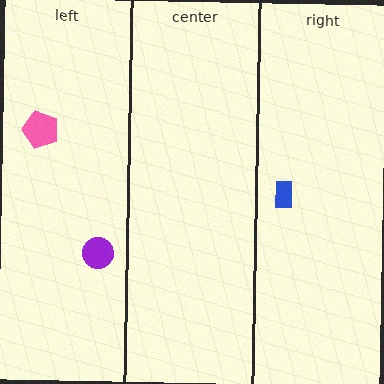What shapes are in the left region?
The pink pentagon, the purple circle.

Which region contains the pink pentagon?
The left region.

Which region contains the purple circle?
The left region.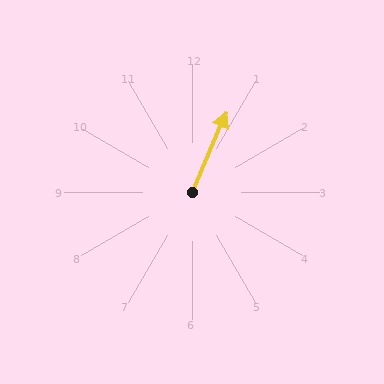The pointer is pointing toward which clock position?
Roughly 1 o'clock.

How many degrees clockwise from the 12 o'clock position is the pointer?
Approximately 23 degrees.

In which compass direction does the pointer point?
Northeast.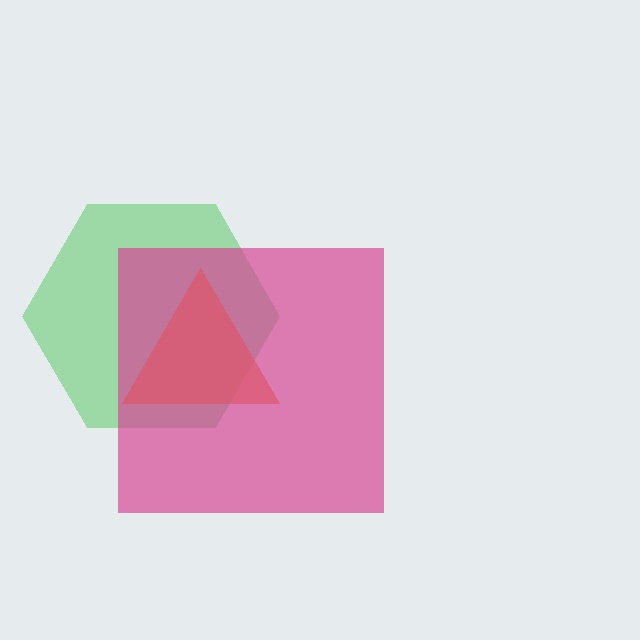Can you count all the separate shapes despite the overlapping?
Yes, there are 3 separate shapes.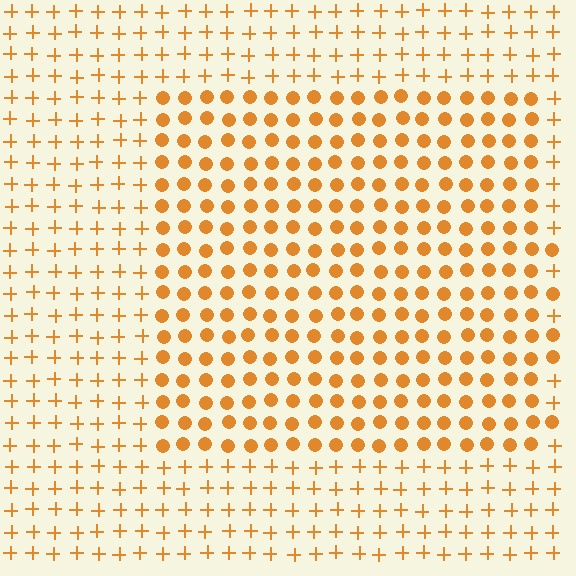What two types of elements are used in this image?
The image uses circles inside the rectangle region and plus signs outside it.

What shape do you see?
I see a rectangle.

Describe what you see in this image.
The image is filled with small orange elements arranged in a uniform grid. A rectangle-shaped region contains circles, while the surrounding area contains plus signs. The boundary is defined purely by the change in element shape.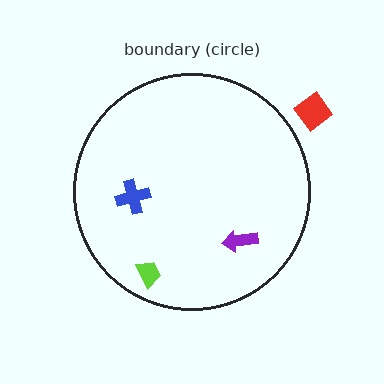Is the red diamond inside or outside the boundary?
Outside.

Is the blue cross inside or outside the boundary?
Inside.